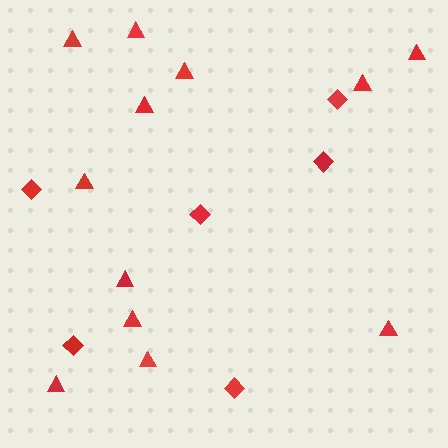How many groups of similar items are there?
There are 2 groups: one group of diamonds (6) and one group of triangles (12).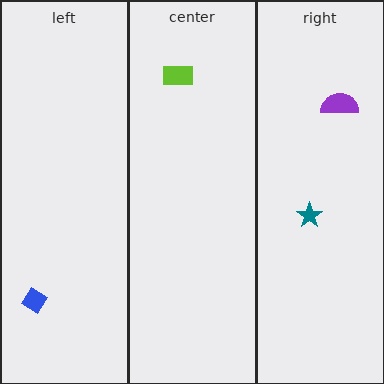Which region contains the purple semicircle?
The right region.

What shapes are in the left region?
The blue diamond.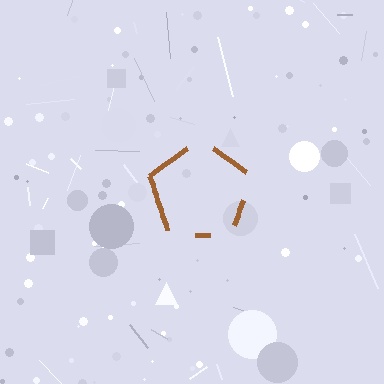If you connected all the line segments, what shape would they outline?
They would outline a pentagon.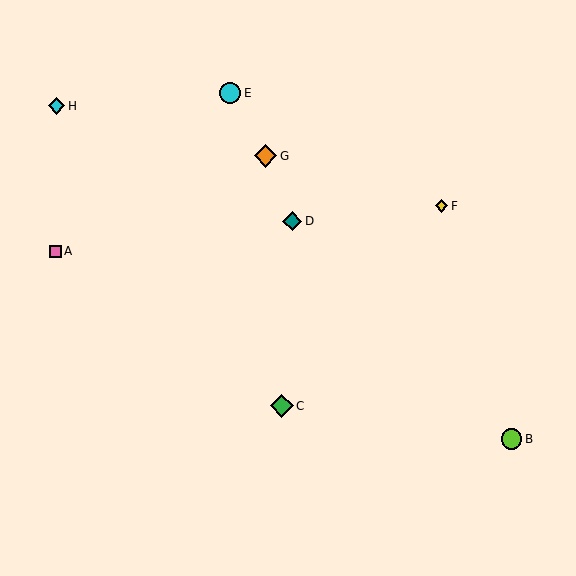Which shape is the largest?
The green diamond (labeled C) is the largest.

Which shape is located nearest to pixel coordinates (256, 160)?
The orange diamond (labeled G) at (265, 156) is nearest to that location.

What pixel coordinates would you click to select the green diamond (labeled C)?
Click at (282, 406) to select the green diamond C.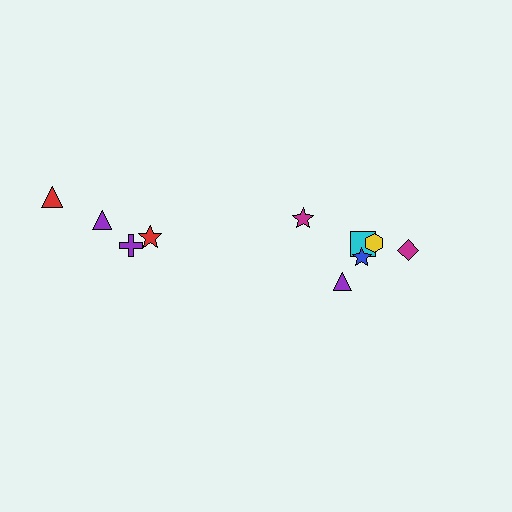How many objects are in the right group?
There are 6 objects.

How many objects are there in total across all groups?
There are 10 objects.